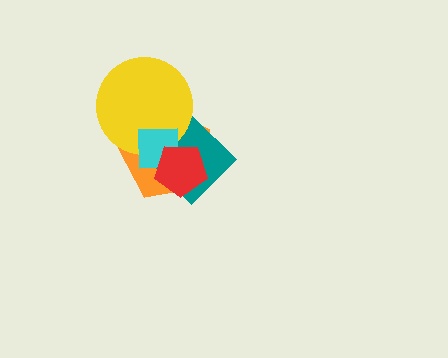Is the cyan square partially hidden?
Yes, it is partially covered by another shape.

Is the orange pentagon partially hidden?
Yes, it is partially covered by another shape.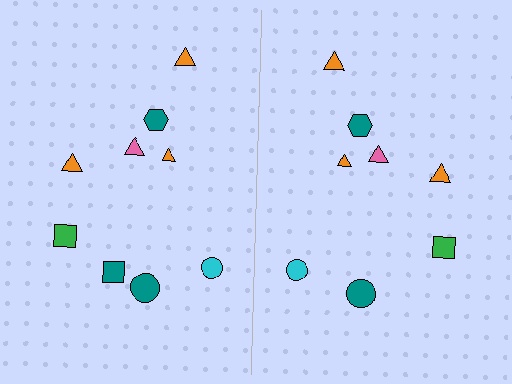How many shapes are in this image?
There are 17 shapes in this image.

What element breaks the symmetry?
A teal square is missing from the right side.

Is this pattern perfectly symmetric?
No, the pattern is not perfectly symmetric. A teal square is missing from the right side.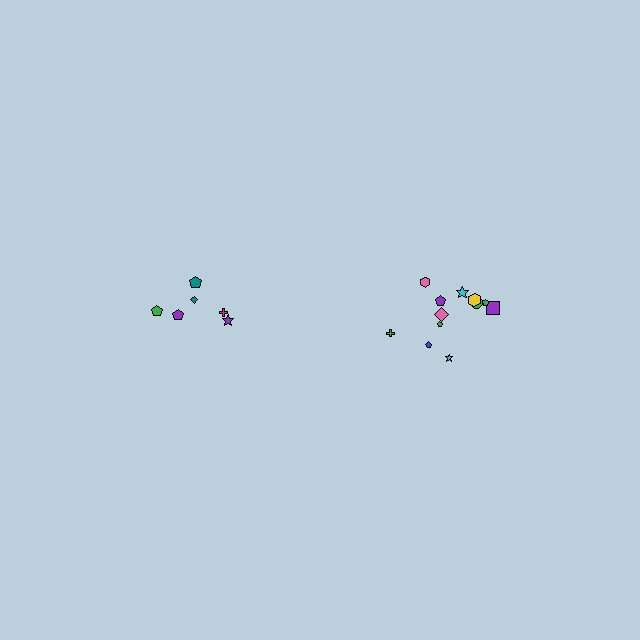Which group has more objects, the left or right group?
The right group.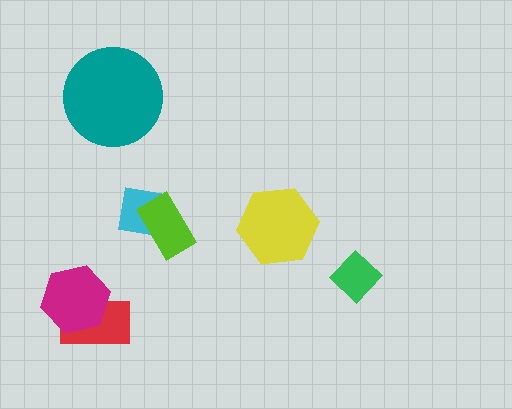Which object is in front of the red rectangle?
The magenta hexagon is in front of the red rectangle.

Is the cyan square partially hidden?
Yes, it is partially covered by another shape.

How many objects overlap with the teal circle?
0 objects overlap with the teal circle.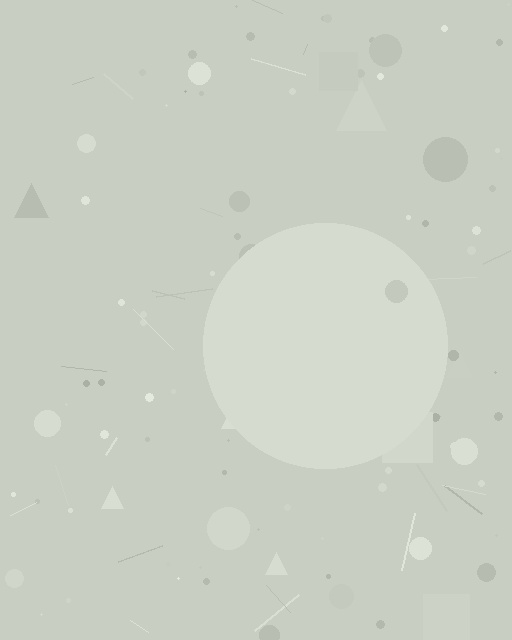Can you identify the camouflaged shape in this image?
The camouflaged shape is a circle.